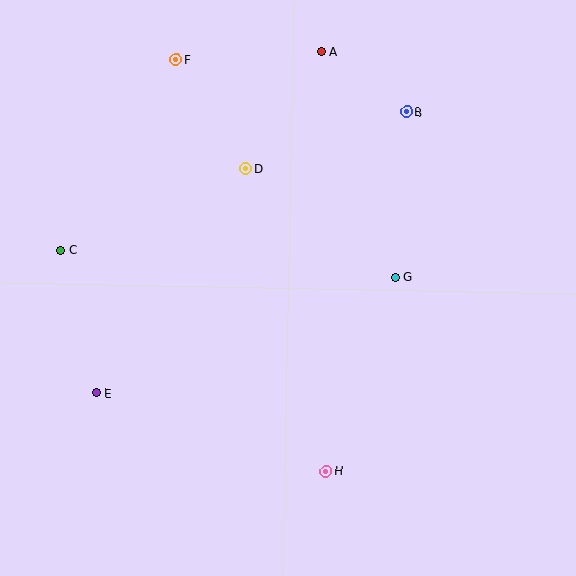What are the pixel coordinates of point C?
Point C is at (60, 250).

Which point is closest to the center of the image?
Point G at (395, 277) is closest to the center.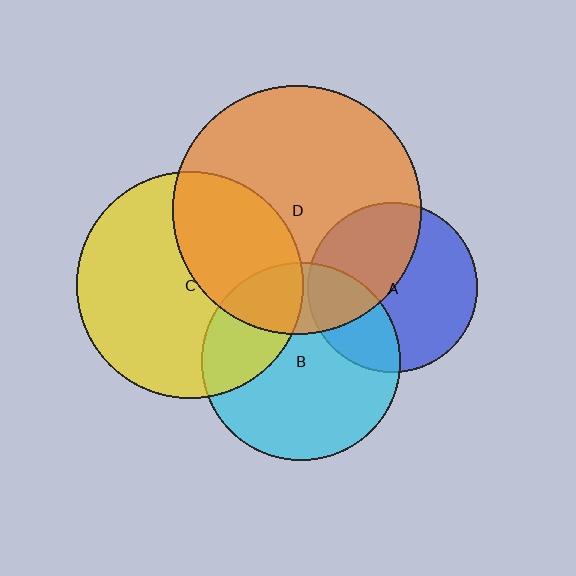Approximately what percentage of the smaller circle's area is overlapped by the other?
Approximately 35%.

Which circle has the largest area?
Circle D (orange).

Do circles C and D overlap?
Yes.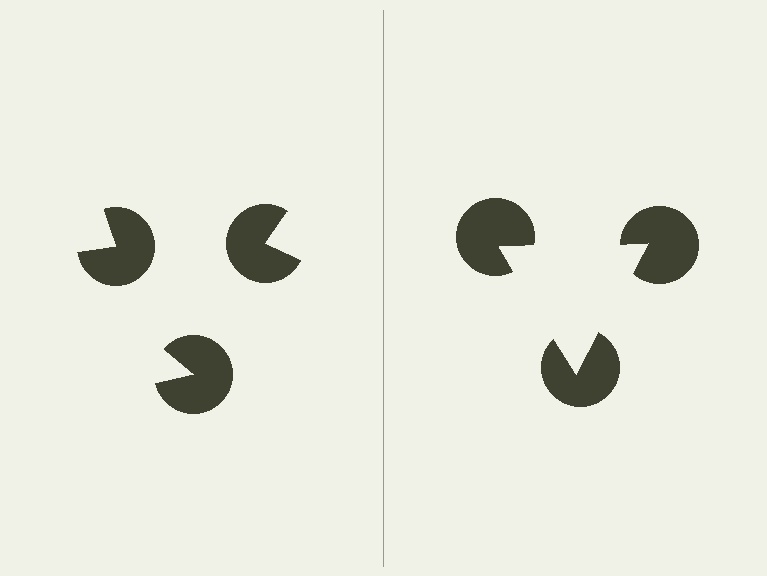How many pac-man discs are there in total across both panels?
6 — 3 on each side.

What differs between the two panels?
The pac-man discs are positioned identically on both sides; only the wedge orientations differ. On the right they align to a triangle; on the left they are misaligned.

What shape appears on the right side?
An illusory triangle.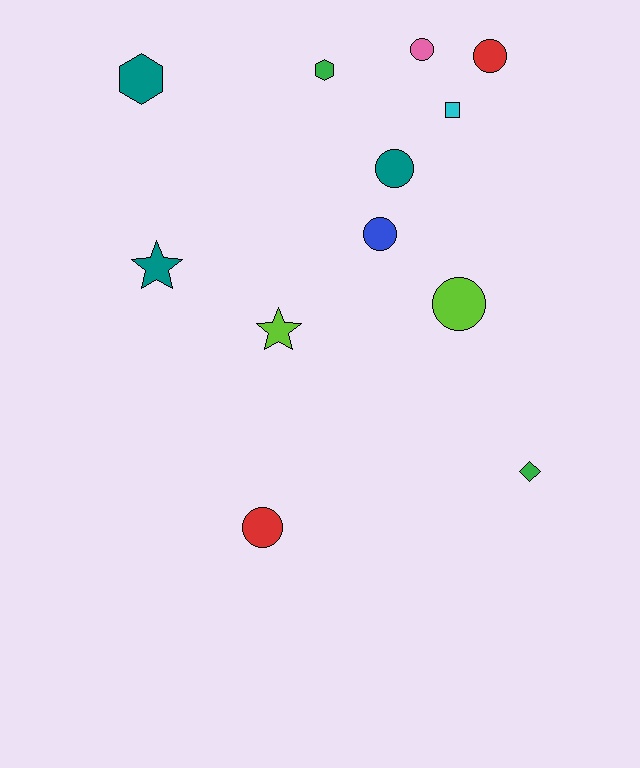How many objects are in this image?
There are 12 objects.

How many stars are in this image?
There are 2 stars.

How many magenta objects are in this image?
There are no magenta objects.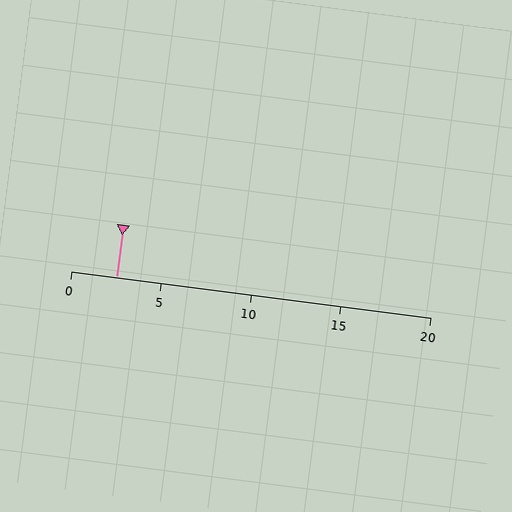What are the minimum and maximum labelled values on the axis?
The axis runs from 0 to 20.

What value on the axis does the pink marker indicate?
The marker indicates approximately 2.5.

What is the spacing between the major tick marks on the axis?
The major ticks are spaced 5 apart.